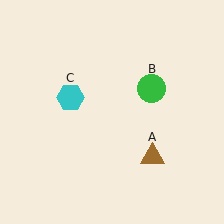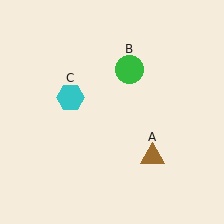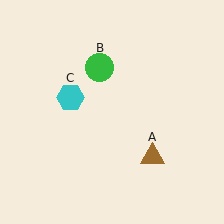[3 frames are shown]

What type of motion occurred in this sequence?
The green circle (object B) rotated counterclockwise around the center of the scene.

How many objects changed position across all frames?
1 object changed position: green circle (object B).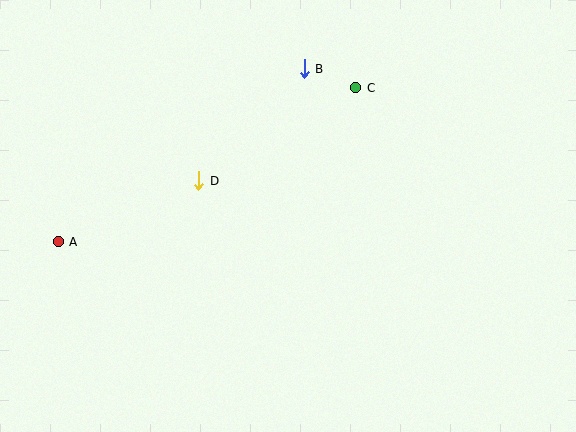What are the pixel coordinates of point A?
Point A is at (58, 242).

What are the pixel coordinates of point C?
Point C is at (356, 88).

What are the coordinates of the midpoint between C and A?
The midpoint between C and A is at (207, 165).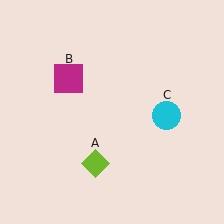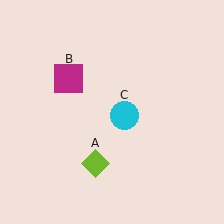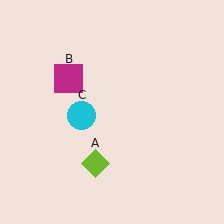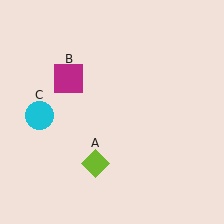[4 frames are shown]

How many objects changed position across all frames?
1 object changed position: cyan circle (object C).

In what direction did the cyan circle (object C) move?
The cyan circle (object C) moved left.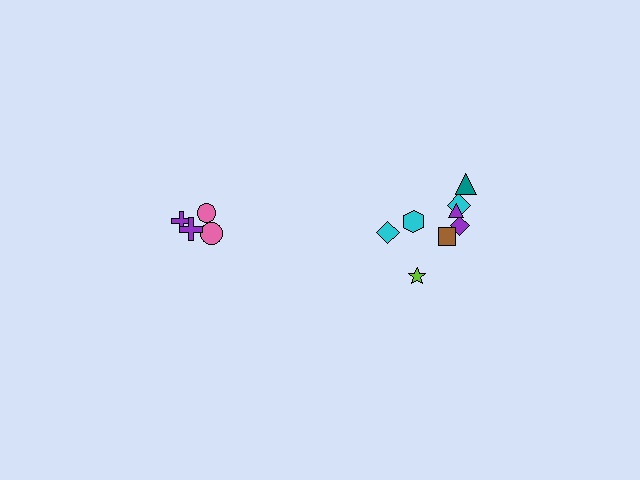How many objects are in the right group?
There are 8 objects.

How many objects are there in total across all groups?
There are 12 objects.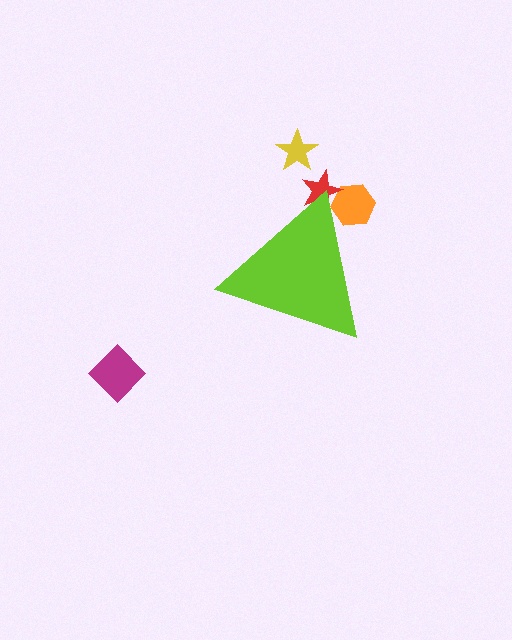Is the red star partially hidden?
Yes, the red star is partially hidden behind the lime triangle.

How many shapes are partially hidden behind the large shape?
2 shapes are partially hidden.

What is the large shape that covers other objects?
A lime triangle.